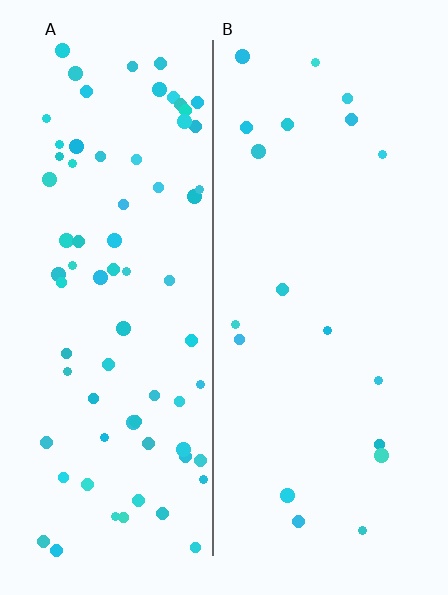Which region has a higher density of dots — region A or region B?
A (the left).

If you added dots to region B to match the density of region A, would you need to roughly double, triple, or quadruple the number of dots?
Approximately quadruple.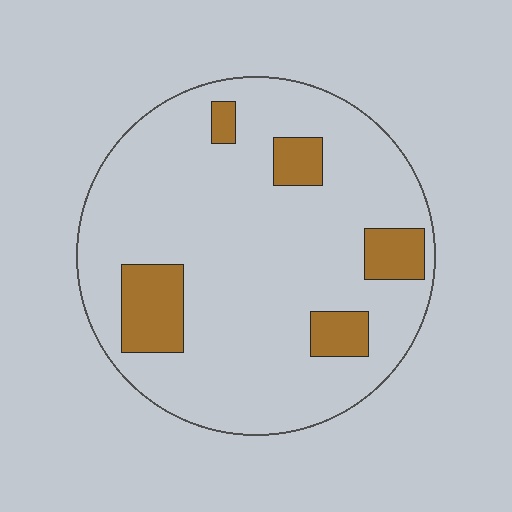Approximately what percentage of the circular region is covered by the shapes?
Approximately 15%.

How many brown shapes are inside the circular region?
5.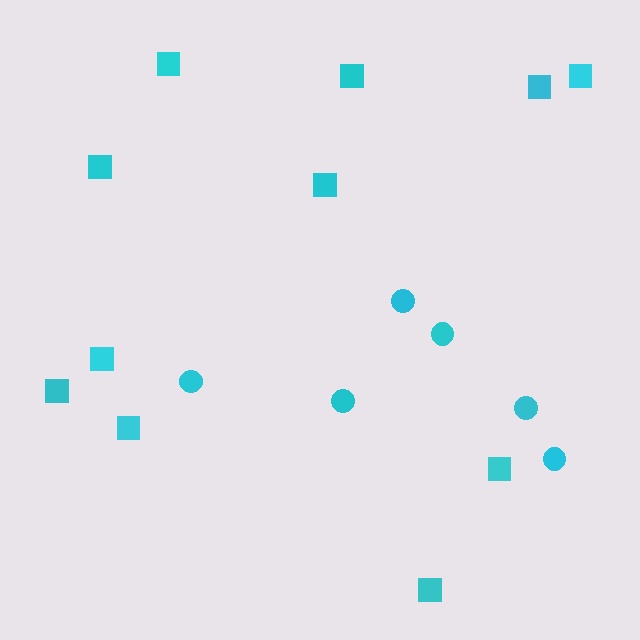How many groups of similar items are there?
There are 2 groups: one group of circles (6) and one group of squares (11).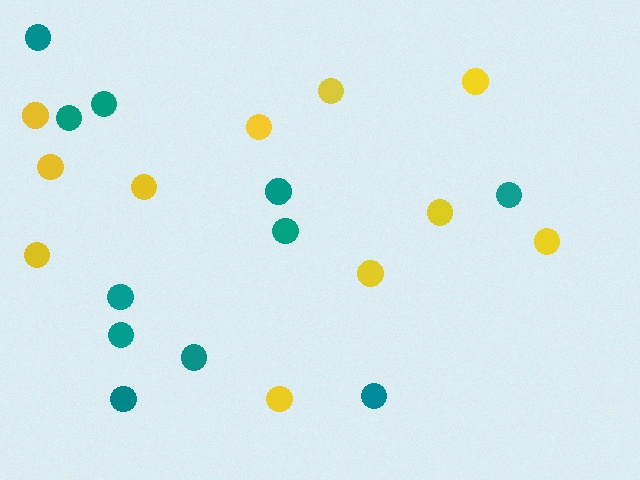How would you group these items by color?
There are 2 groups: one group of yellow circles (11) and one group of teal circles (11).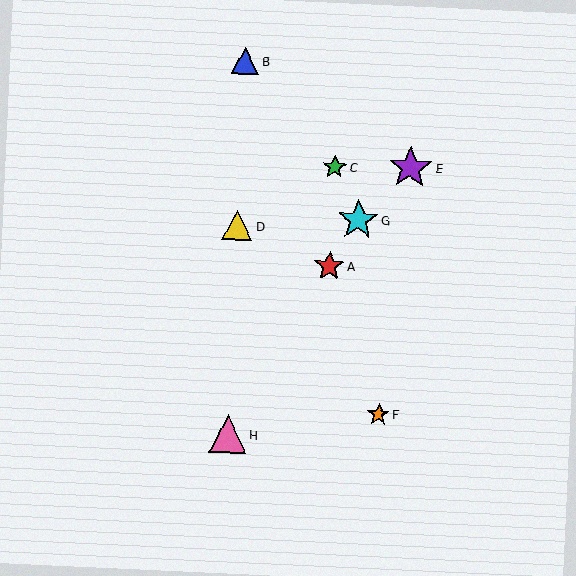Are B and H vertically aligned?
Yes, both are at x≈245.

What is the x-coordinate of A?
Object A is at x≈329.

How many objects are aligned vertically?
3 objects (B, D, H) are aligned vertically.